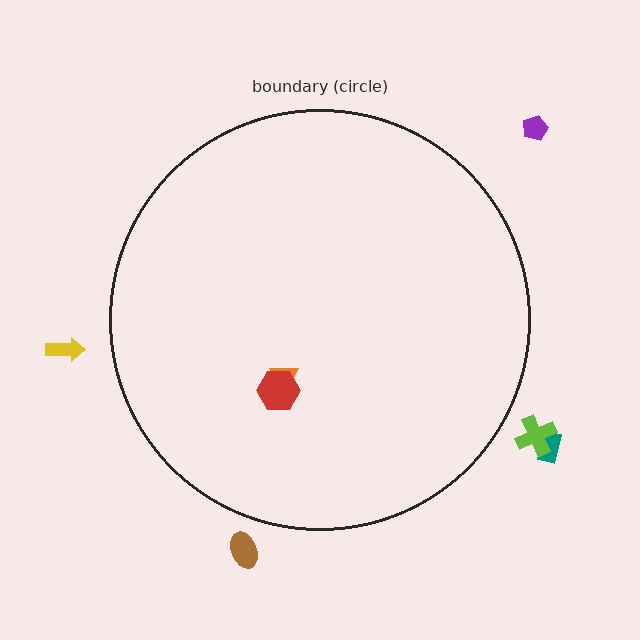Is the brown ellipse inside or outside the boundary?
Outside.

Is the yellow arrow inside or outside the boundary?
Outside.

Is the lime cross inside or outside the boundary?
Outside.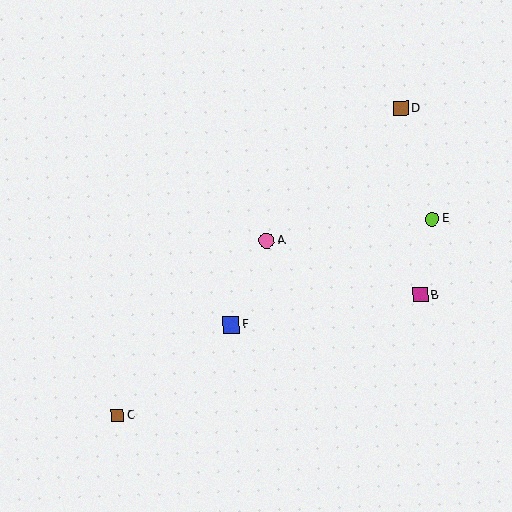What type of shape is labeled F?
Shape F is a blue square.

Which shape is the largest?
The blue square (labeled F) is the largest.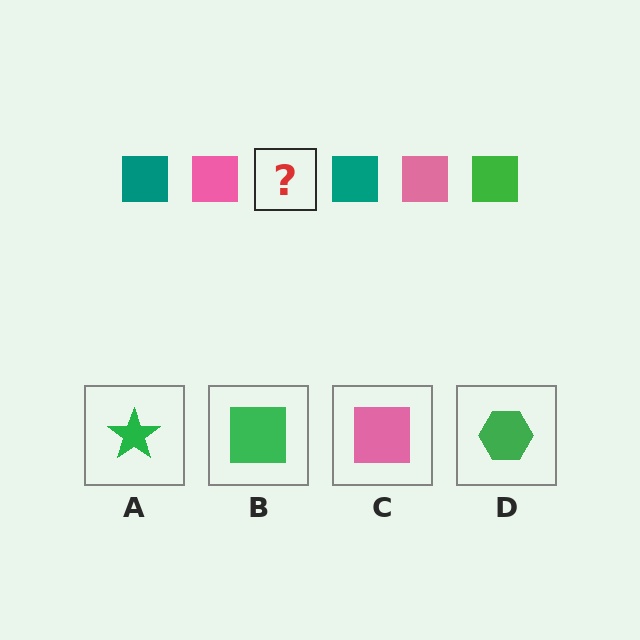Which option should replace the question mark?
Option B.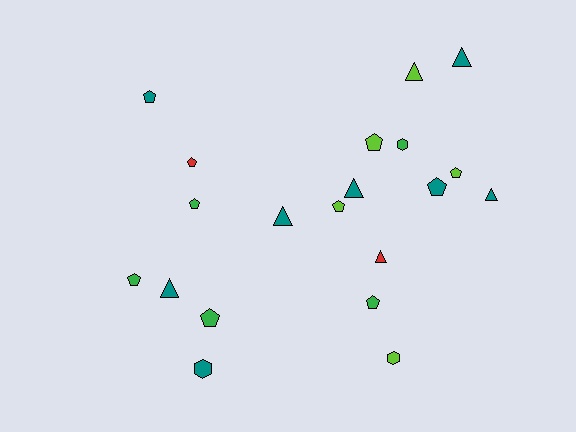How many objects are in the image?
There are 20 objects.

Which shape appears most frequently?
Pentagon, with 10 objects.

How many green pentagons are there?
There are 4 green pentagons.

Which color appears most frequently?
Teal, with 8 objects.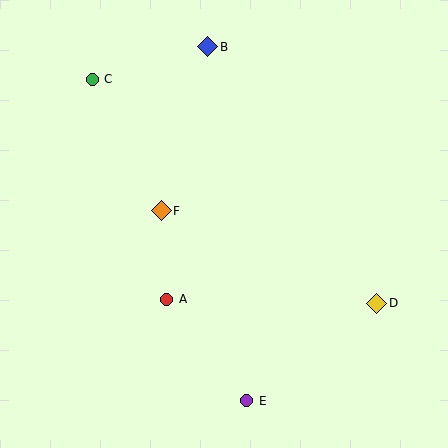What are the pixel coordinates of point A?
Point A is at (167, 299).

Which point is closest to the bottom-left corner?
Point A is closest to the bottom-left corner.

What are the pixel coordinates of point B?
Point B is at (208, 47).